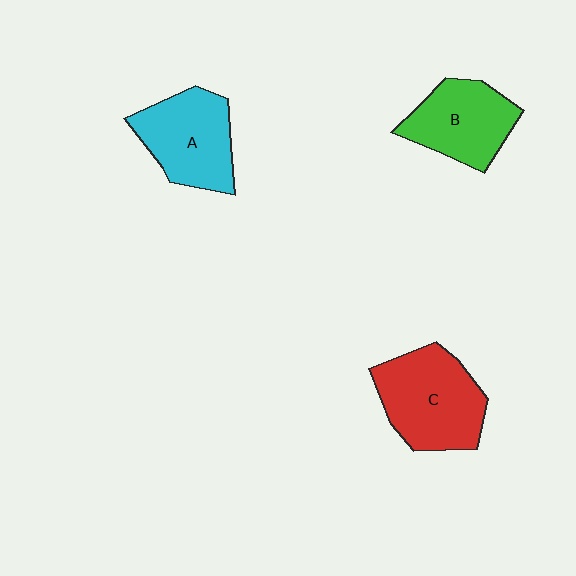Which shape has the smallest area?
Shape B (green).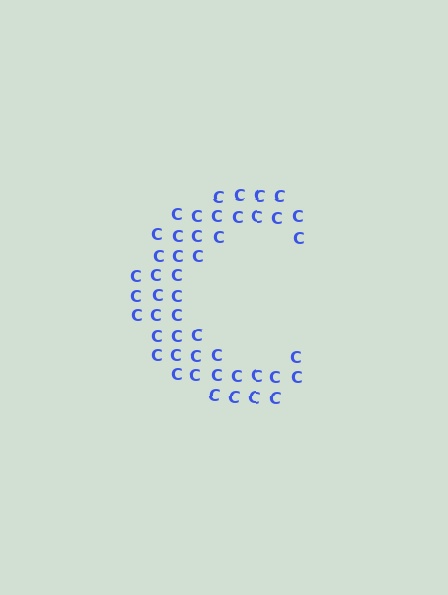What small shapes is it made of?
It is made of small letter C's.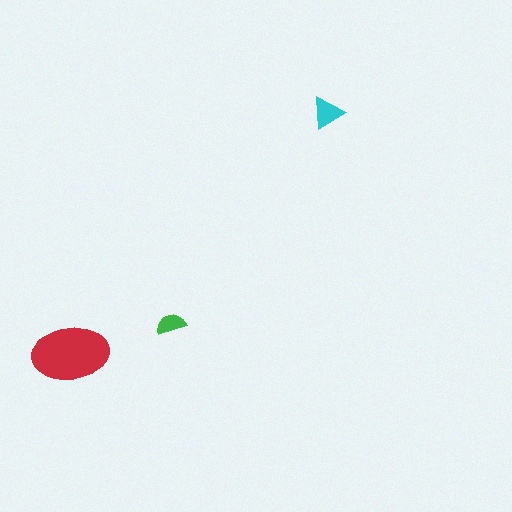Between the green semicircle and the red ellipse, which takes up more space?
The red ellipse.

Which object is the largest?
The red ellipse.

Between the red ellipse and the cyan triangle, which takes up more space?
The red ellipse.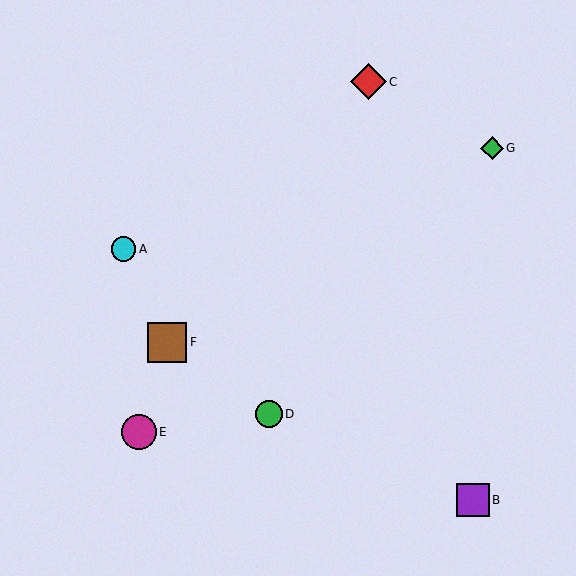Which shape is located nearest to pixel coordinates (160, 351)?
The brown square (labeled F) at (167, 342) is nearest to that location.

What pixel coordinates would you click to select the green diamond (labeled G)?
Click at (492, 149) to select the green diamond G.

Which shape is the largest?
The brown square (labeled F) is the largest.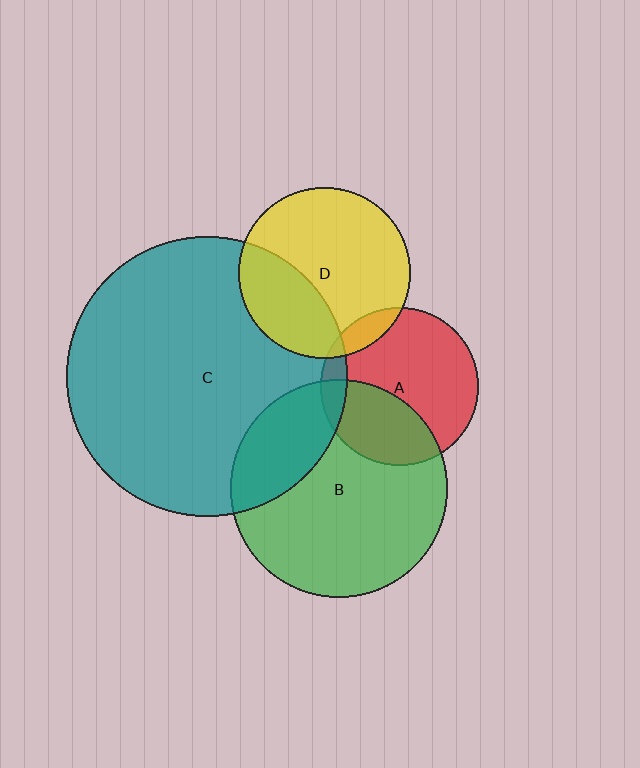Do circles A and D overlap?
Yes.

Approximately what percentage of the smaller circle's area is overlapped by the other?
Approximately 10%.